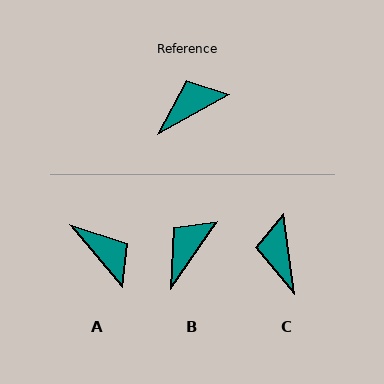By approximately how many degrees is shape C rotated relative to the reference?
Approximately 69 degrees counter-clockwise.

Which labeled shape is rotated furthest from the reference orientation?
A, about 79 degrees away.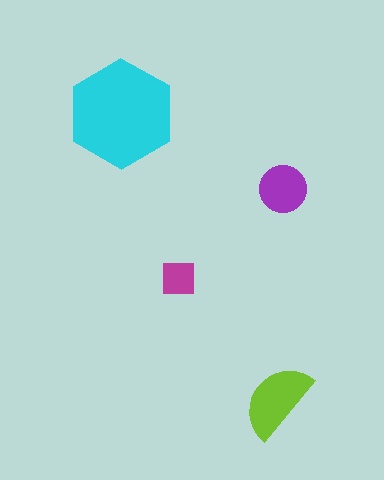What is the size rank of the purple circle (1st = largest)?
3rd.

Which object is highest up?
The cyan hexagon is topmost.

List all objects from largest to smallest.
The cyan hexagon, the lime semicircle, the purple circle, the magenta square.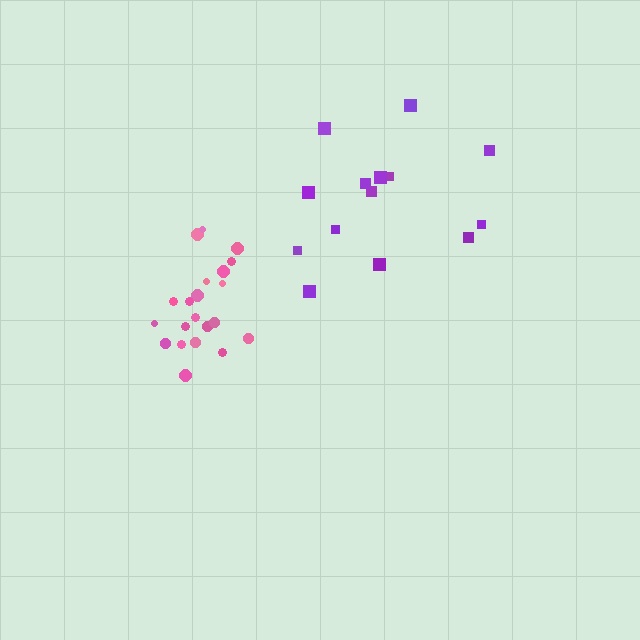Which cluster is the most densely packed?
Pink.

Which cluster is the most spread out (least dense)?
Purple.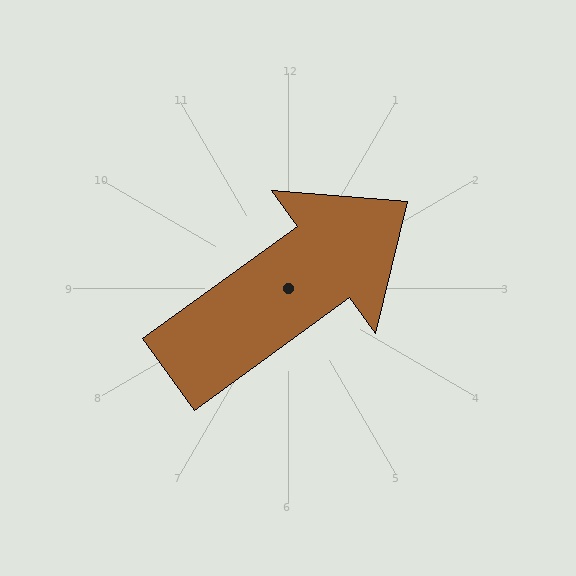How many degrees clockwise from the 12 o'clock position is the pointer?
Approximately 54 degrees.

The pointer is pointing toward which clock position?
Roughly 2 o'clock.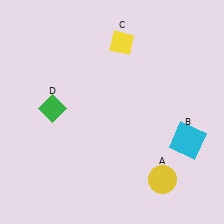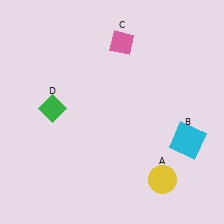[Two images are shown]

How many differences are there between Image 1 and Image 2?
There is 1 difference between the two images.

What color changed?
The diamond (C) changed from yellow in Image 1 to pink in Image 2.